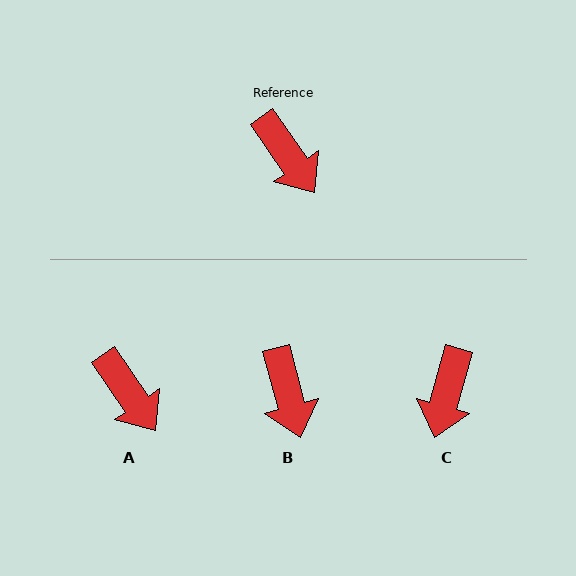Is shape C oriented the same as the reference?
No, it is off by about 51 degrees.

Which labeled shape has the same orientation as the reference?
A.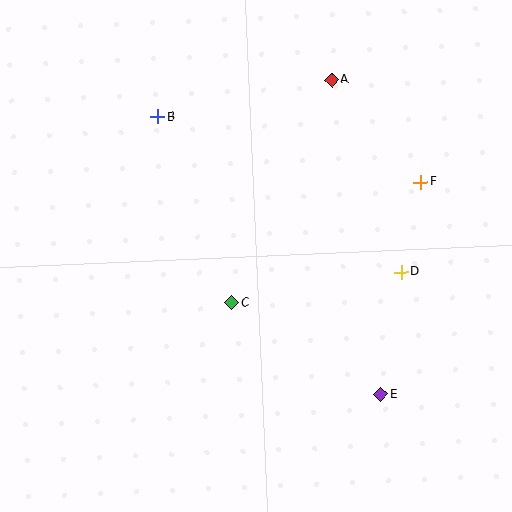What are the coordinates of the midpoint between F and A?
The midpoint between F and A is at (376, 131).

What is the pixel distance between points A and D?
The distance between A and D is 205 pixels.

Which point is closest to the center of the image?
Point C at (232, 303) is closest to the center.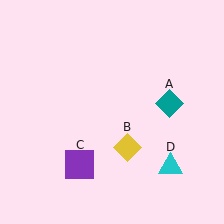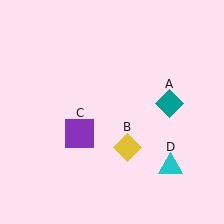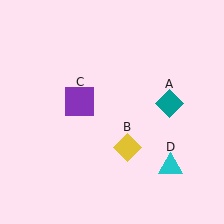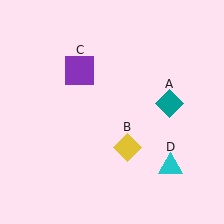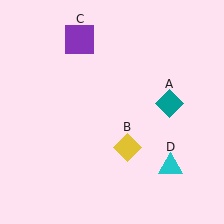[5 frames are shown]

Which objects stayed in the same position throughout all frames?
Teal diamond (object A) and yellow diamond (object B) and cyan triangle (object D) remained stationary.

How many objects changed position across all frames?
1 object changed position: purple square (object C).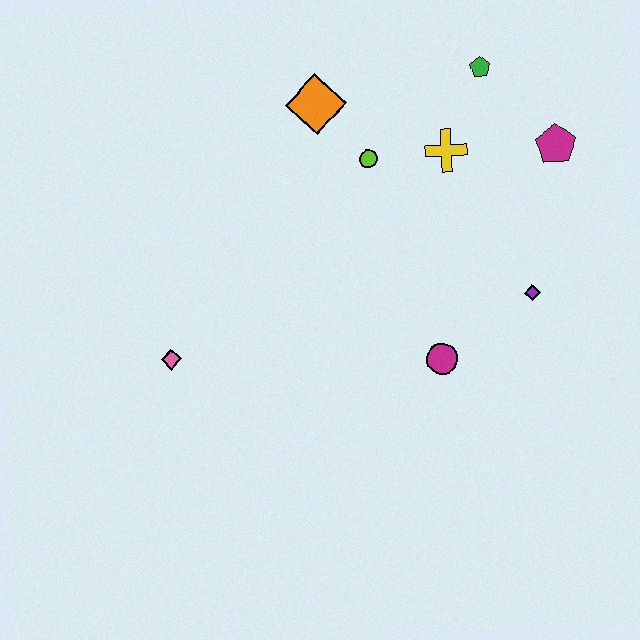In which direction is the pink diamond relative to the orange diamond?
The pink diamond is below the orange diamond.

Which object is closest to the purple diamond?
The magenta circle is closest to the purple diamond.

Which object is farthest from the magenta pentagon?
The pink diamond is farthest from the magenta pentagon.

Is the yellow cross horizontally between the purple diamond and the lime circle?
Yes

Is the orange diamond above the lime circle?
Yes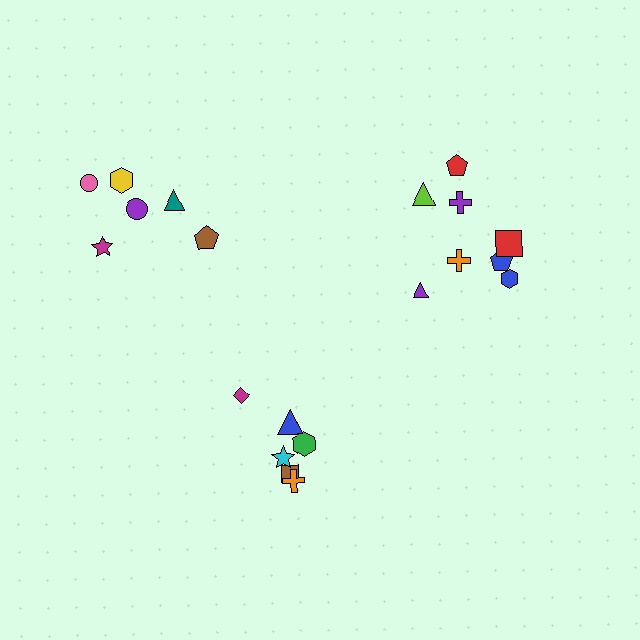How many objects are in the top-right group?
There are 8 objects.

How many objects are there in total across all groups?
There are 20 objects.